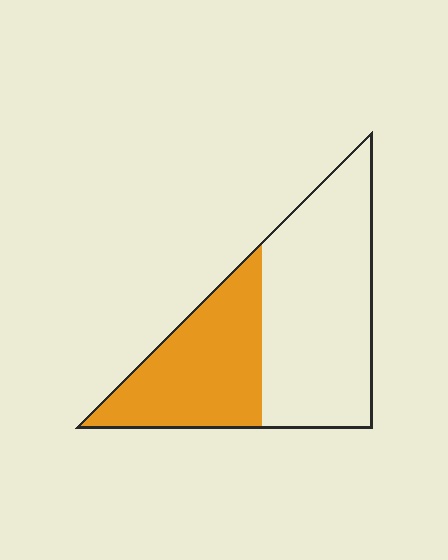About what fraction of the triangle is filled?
About two fifths (2/5).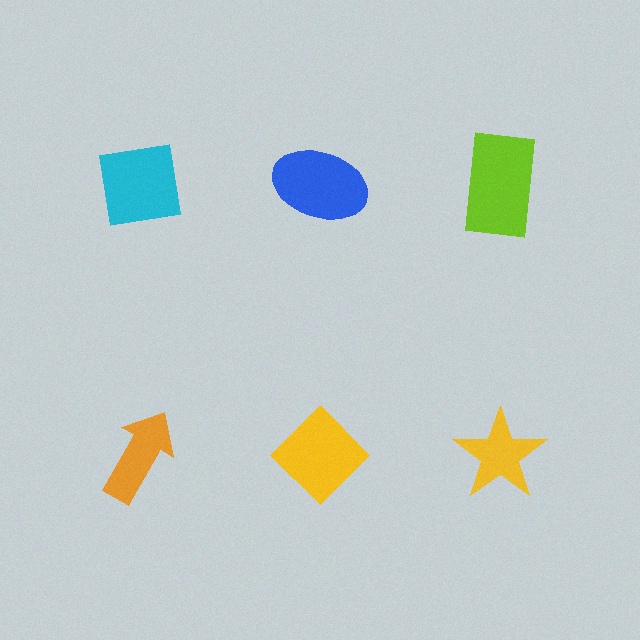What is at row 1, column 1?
A cyan square.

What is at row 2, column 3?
A yellow star.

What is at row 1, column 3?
A lime rectangle.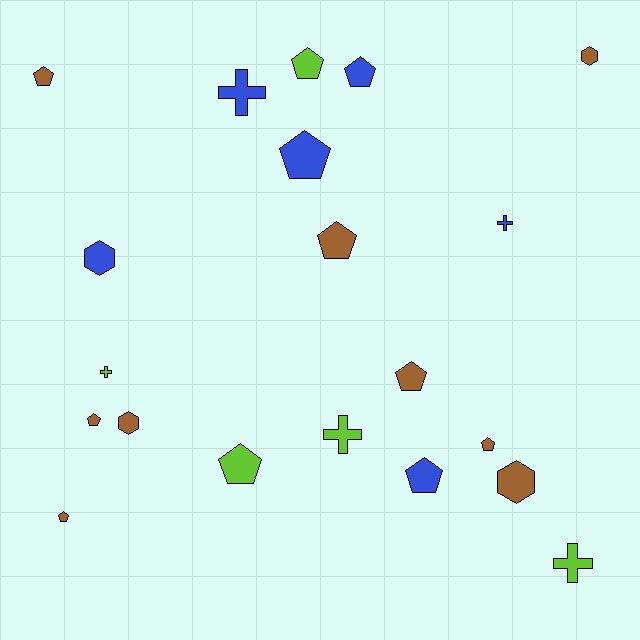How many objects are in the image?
There are 20 objects.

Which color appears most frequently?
Brown, with 9 objects.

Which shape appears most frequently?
Pentagon, with 11 objects.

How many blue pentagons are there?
There are 3 blue pentagons.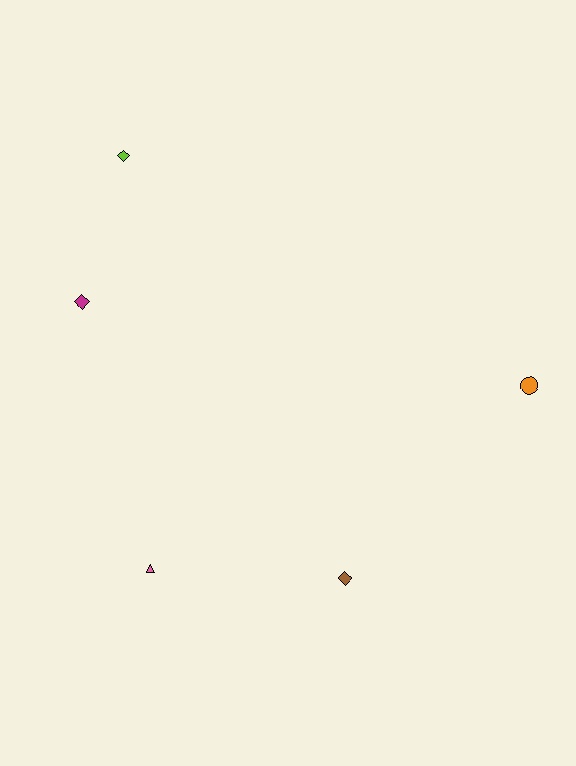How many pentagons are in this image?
There are no pentagons.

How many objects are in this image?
There are 5 objects.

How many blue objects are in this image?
There are no blue objects.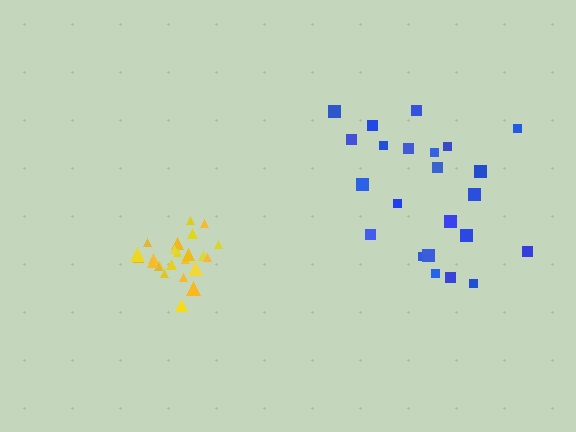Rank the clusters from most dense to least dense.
yellow, blue.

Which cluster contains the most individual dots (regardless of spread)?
Yellow (24).